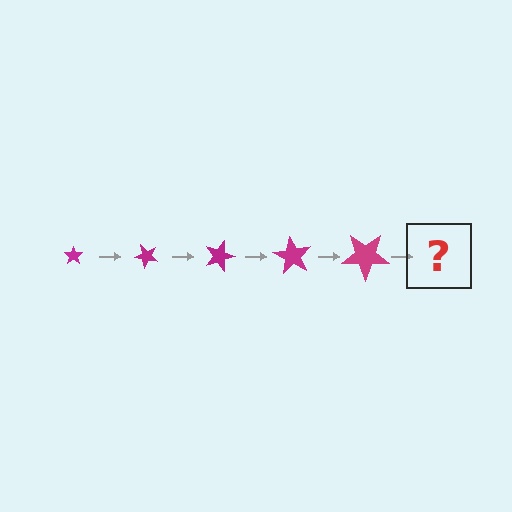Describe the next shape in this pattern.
It should be a star, larger than the previous one and rotated 225 degrees from the start.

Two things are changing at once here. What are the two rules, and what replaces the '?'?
The two rules are that the star grows larger each step and it rotates 45 degrees each step. The '?' should be a star, larger than the previous one and rotated 225 degrees from the start.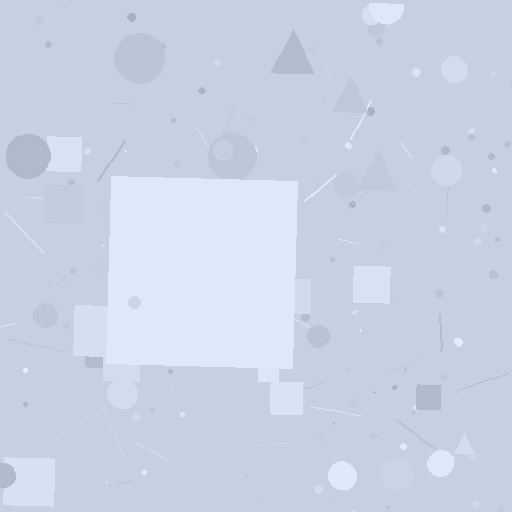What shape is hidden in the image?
A square is hidden in the image.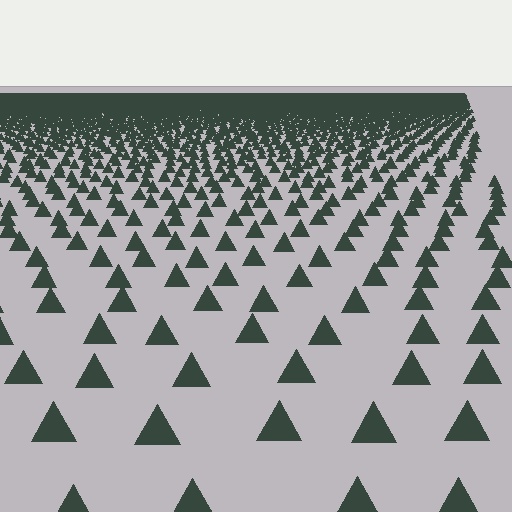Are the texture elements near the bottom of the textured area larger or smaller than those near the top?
Larger. Near the bottom, elements are closer to the viewer and appear at a bigger on-screen size.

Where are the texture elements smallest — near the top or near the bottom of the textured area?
Near the top.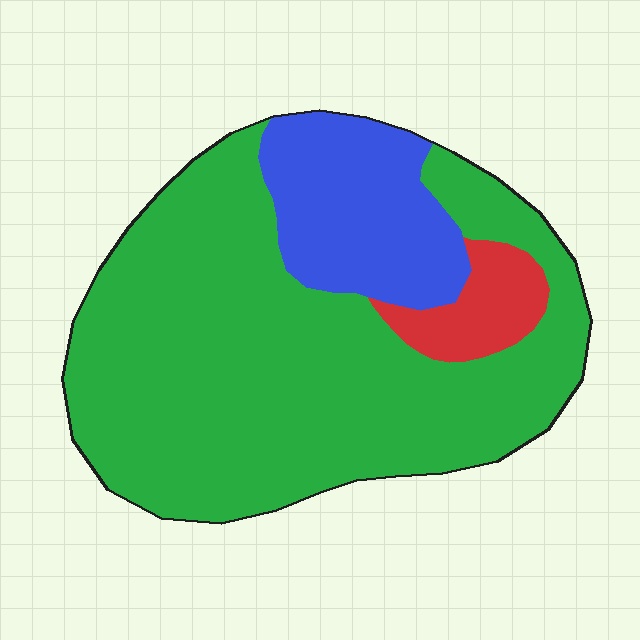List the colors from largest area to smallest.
From largest to smallest: green, blue, red.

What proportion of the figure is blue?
Blue covers about 20% of the figure.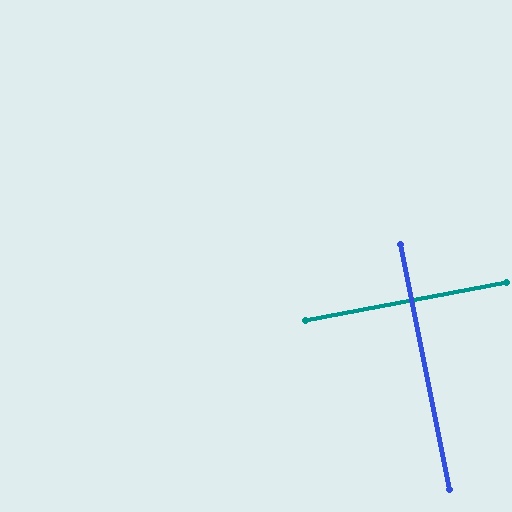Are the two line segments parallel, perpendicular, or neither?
Perpendicular — they meet at approximately 89°.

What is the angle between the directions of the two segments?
Approximately 89 degrees.